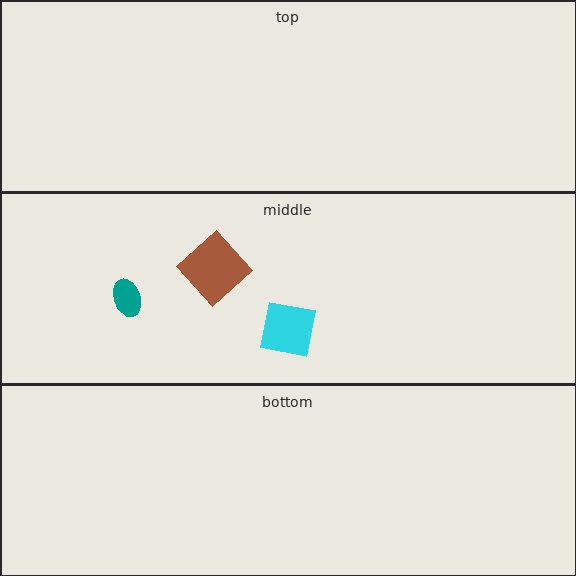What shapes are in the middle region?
The brown diamond, the teal ellipse, the cyan square.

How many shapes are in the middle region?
3.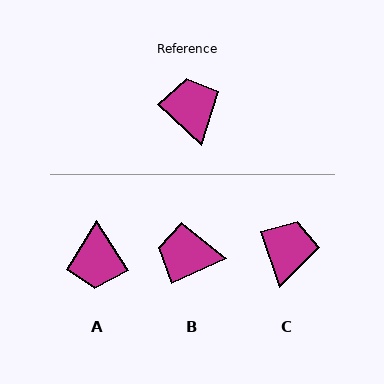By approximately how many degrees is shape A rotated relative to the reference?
Approximately 166 degrees counter-clockwise.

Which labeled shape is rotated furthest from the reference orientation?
A, about 166 degrees away.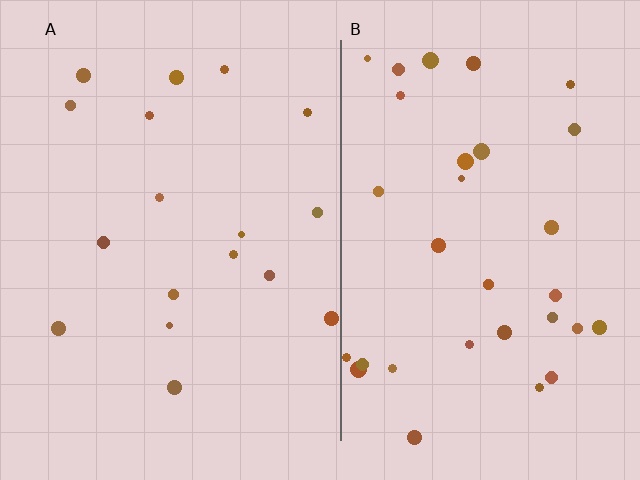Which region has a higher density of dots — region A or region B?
B (the right).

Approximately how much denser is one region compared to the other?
Approximately 1.8× — region B over region A.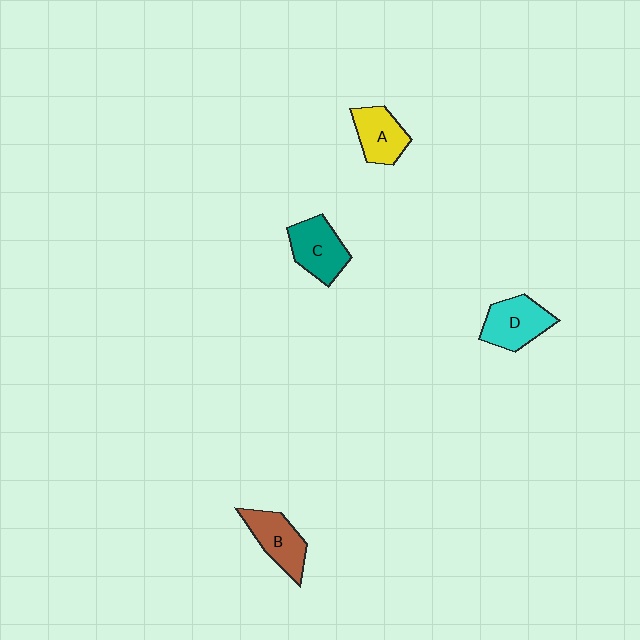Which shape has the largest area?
Shape D (cyan).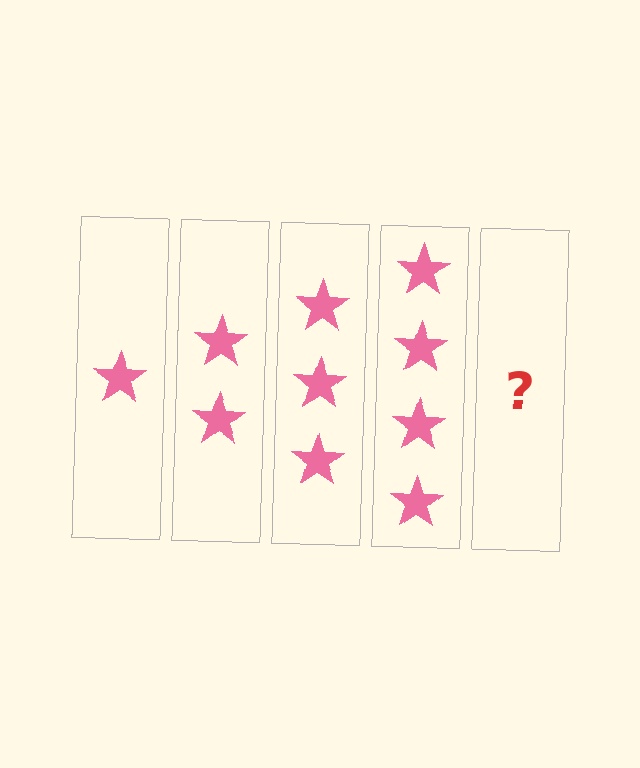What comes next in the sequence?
The next element should be 5 stars.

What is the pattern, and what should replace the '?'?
The pattern is that each step adds one more star. The '?' should be 5 stars.